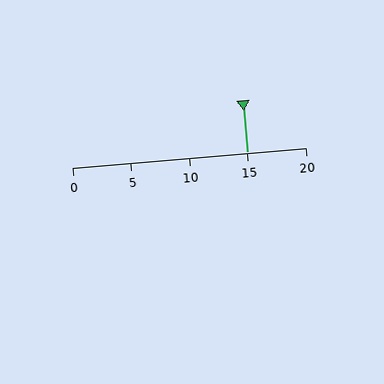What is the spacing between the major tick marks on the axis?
The major ticks are spaced 5 apart.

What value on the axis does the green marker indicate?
The marker indicates approximately 15.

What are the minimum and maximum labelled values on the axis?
The axis runs from 0 to 20.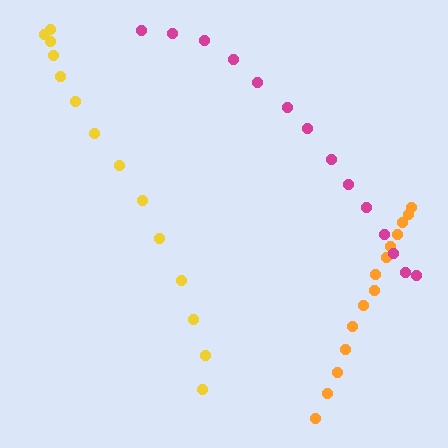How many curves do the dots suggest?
There are 3 distinct paths.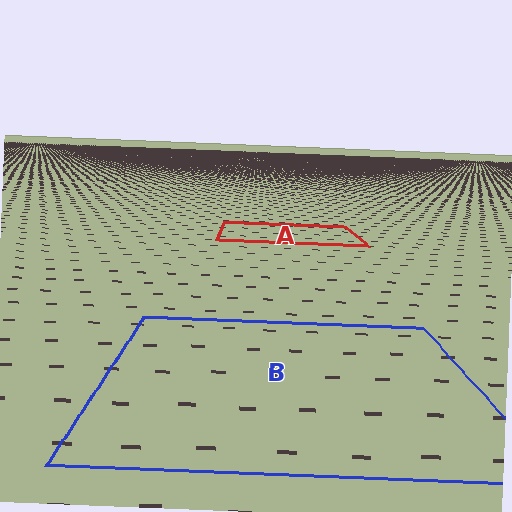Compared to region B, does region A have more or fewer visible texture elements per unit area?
Region A has more texture elements per unit area — they are packed more densely because it is farther away.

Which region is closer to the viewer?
Region B is closer. The texture elements there are larger and more spread out.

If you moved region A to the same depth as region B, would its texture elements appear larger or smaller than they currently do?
They would appear larger. At a closer depth, the same texture elements are projected at a bigger on-screen size.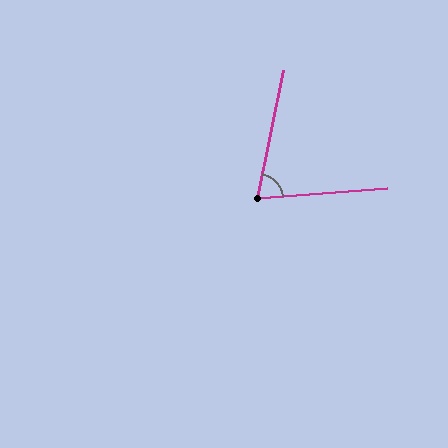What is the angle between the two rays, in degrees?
Approximately 74 degrees.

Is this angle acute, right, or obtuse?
It is acute.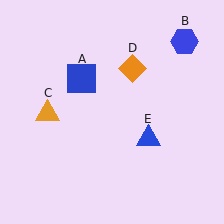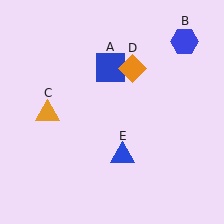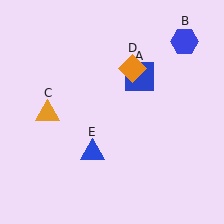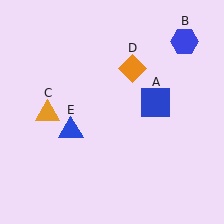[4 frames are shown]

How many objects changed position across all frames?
2 objects changed position: blue square (object A), blue triangle (object E).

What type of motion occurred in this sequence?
The blue square (object A), blue triangle (object E) rotated clockwise around the center of the scene.